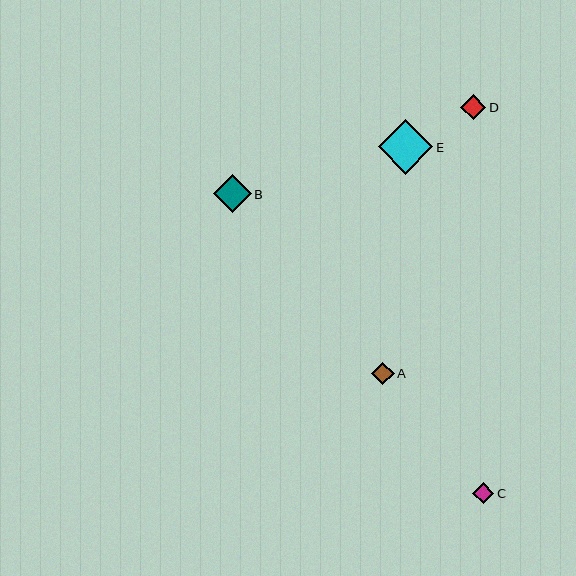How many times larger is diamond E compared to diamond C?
Diamond E is approximately 2.6 times the size of diamond C.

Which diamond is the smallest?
Diamond C is the smallest with a size of approximately 21 pixels.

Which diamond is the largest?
Diamond E is the largest with a size of approximately 55 pixels.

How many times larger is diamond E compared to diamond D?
Diamond E is approximately 2.2 times the size of diamond D.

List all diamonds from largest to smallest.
From largest to smallest: E, B, D, A, C.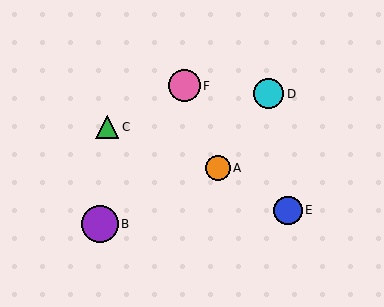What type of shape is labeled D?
Shape D is a cyan circle.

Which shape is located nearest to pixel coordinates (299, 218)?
The blue circle (labeled E) at (288, 210) is nearest to that location.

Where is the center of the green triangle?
The center of the green triangle is at (107, 127).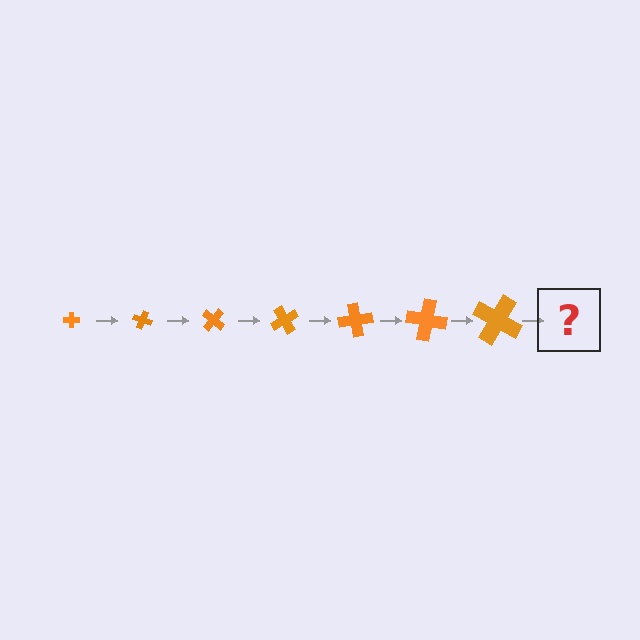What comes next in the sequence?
The next element should be a cross, larger than the previous one and rotated 140 degrees from the start.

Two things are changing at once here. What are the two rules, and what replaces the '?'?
The two rules are that the cross grows larger each step and it rotates 20 degrees each step. The '?' should be a cross, larger than the previous one and rotated 140 degrees from the start.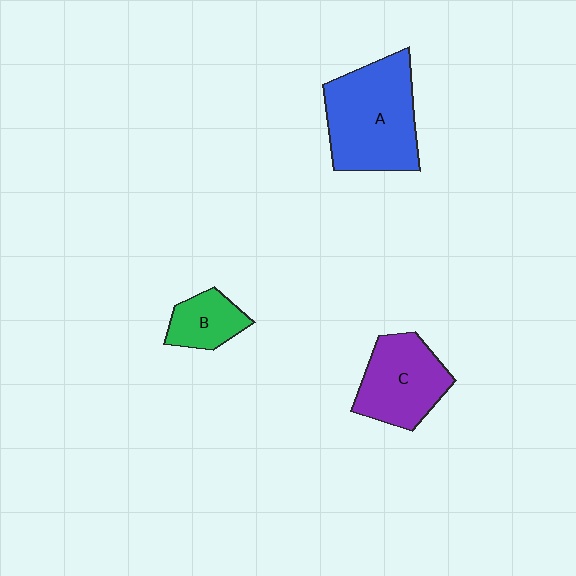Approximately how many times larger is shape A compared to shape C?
Approximately 1.4 times.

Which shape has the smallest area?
Shape B (green).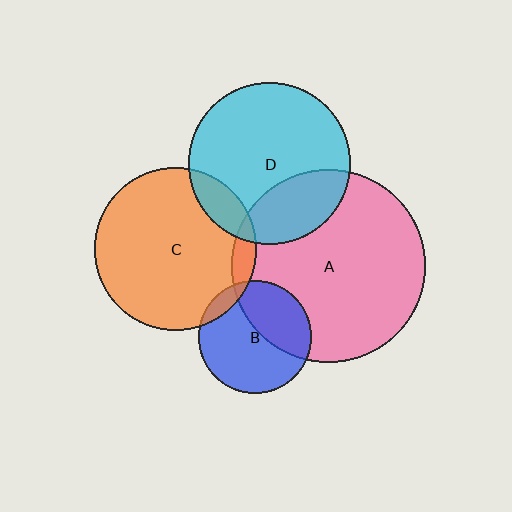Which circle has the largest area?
Circle A (pink).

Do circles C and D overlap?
Yes.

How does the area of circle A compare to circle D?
Approximately 1.4 times.